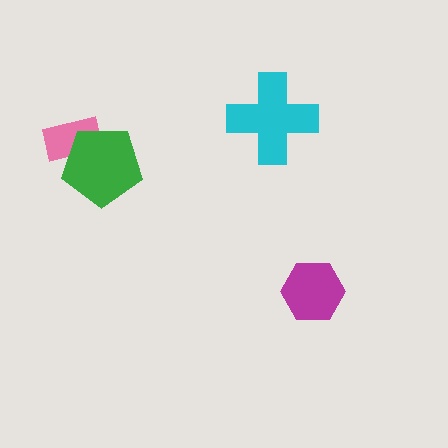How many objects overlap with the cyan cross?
0 objects overlap with the cyan cross.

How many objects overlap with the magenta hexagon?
0 objects overlap with the magenta hexagon.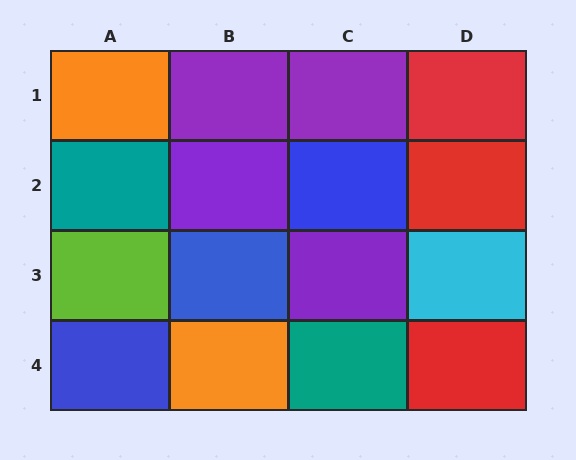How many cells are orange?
2 cells are orange.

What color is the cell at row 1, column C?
Purple.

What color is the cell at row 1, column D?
Red.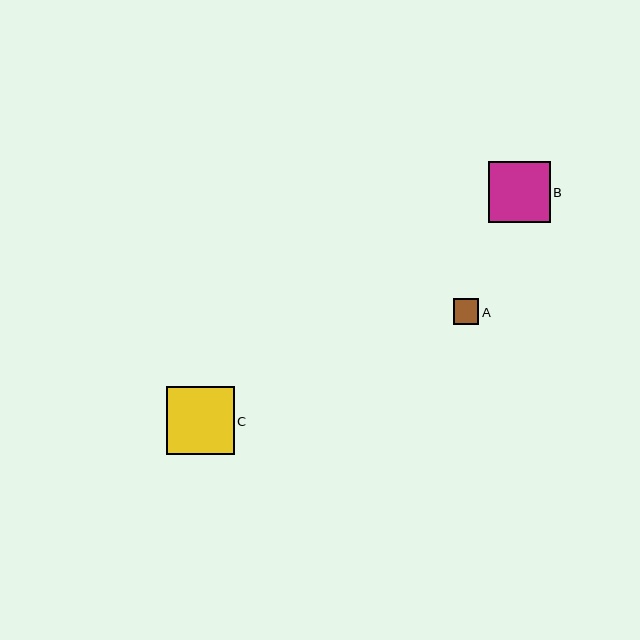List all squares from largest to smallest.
From largest to smallest: C, B, A.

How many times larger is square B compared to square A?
Square B is approximately 2.4 times the size of square A.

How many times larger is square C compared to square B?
Square C is approximately 1.1 times the size of square B.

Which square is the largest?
Square C is the largest with a size of approximately 68 pixels.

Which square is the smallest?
Square A is the smallest with a size of approximately 26 pixels.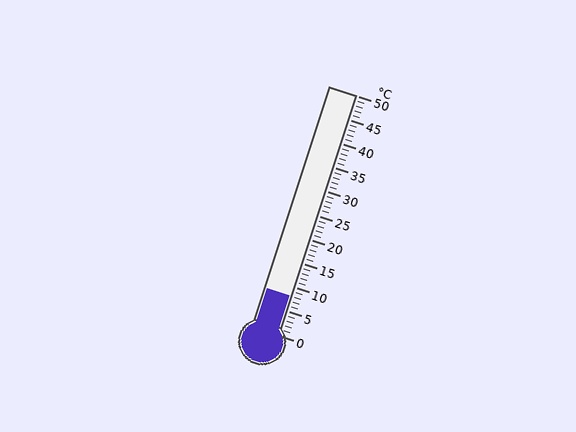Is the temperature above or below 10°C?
The temperature is below 10°C.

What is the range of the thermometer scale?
The thermometer scale ranges from 0°C to 50°C.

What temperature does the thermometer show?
The thermometer shows approximately 8°C.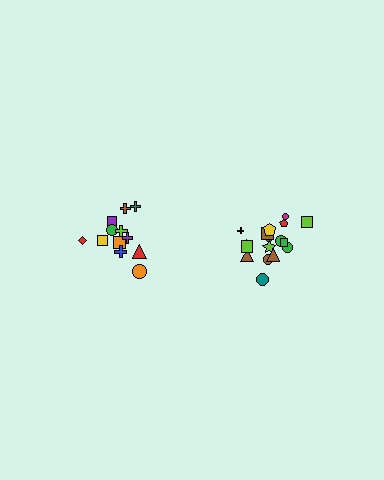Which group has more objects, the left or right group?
The right group.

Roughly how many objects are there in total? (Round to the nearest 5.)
Roughly 30 objects in total.